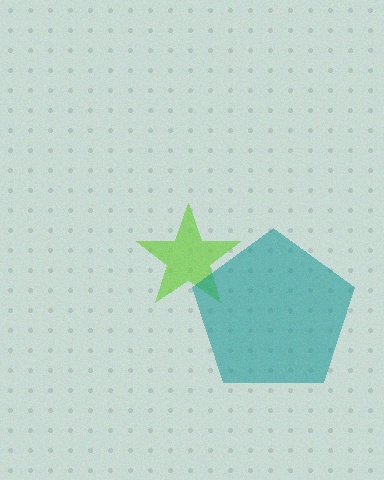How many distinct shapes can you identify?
There are 2 distinct shapes: a lime star, a teal pentagon.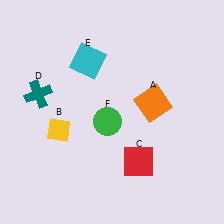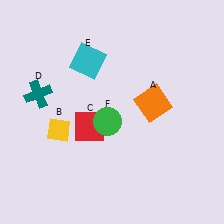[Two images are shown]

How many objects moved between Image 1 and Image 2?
1 object moved between the two images.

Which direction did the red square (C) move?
The red square (C) moved left.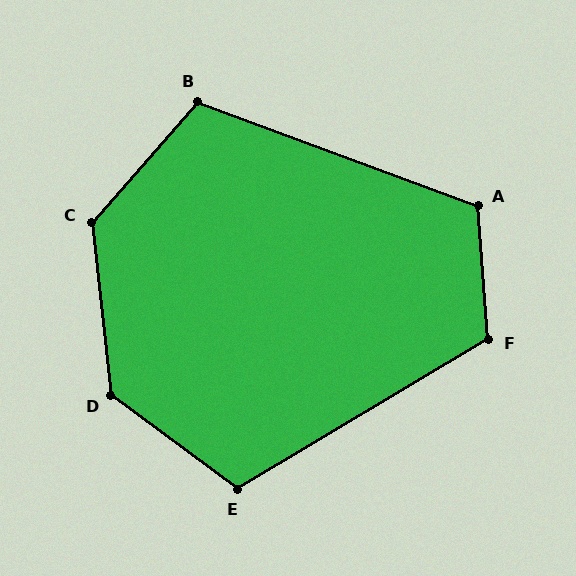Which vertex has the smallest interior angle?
B, at approximately 111 degrees.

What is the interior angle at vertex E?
Approximately 113 degrees (obtuse).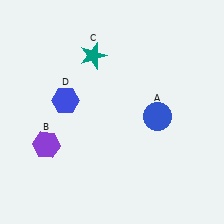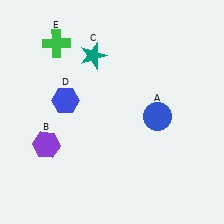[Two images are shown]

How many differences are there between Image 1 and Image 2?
There is 1 difference between the two images.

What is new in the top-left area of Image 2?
A green cross (E) was added in the top-left area of Image 2.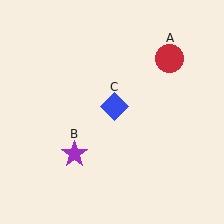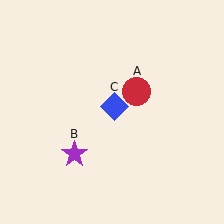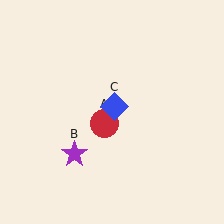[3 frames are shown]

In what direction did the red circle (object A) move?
The red circle (object A) moved down and to the left.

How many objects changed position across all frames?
1 object changed position: red circle (object A).